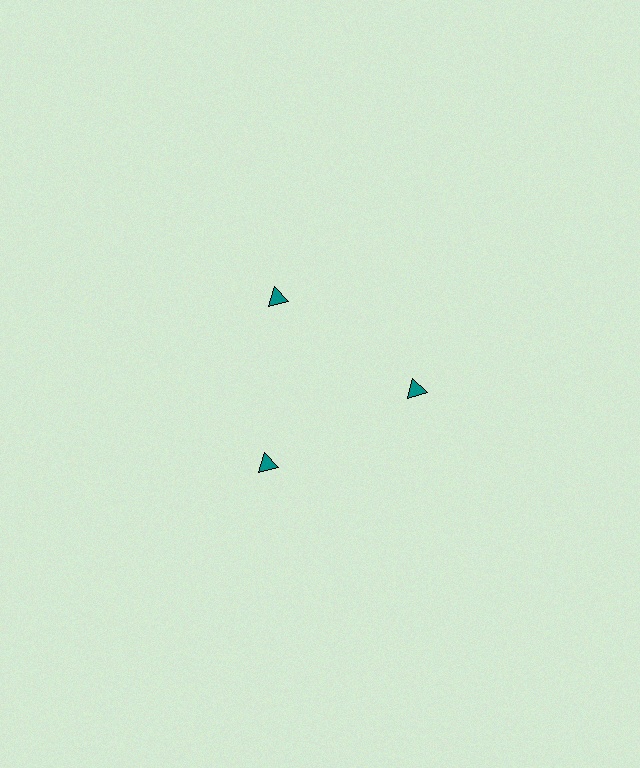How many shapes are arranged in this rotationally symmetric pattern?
There are 3 shapes, arranged in 3 groups of 1.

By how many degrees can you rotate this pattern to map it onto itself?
The pattern maps onto itself every 120 degrees of rotation.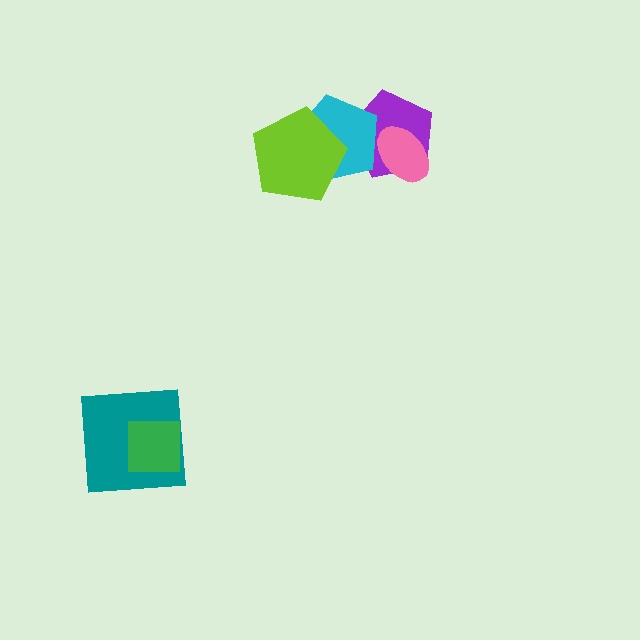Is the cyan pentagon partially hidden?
Yes, it is partially covered by another shape.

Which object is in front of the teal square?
The green square is in front of the teal square.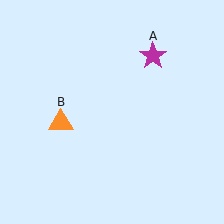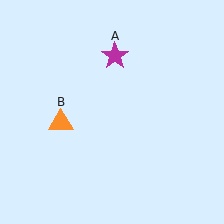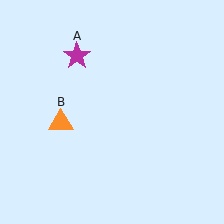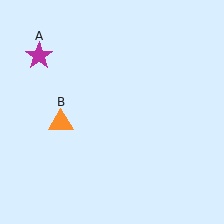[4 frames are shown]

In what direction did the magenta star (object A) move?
The magenta star (object A) moved left.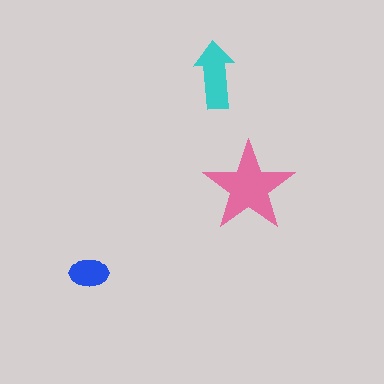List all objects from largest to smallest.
The pink star, the cyan arrow, the blue ellipse.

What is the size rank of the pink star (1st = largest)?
1st.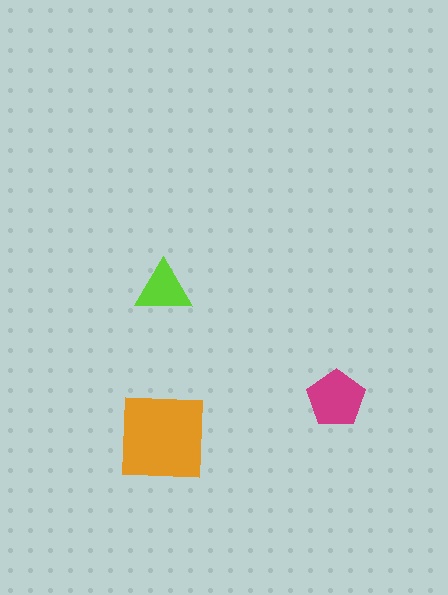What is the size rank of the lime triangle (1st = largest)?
3rd.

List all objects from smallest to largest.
The lime triangle, the magenta pentagon, the orange square.